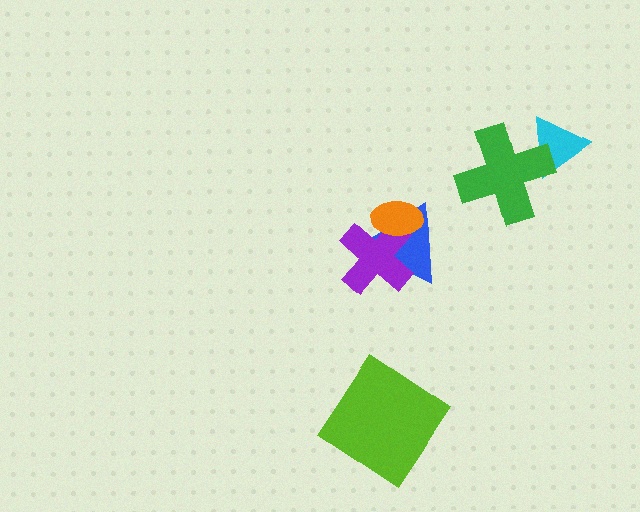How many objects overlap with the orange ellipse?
2 objects overlap with the orange ellipse.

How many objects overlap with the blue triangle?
2 objects overlap with the blue triangle.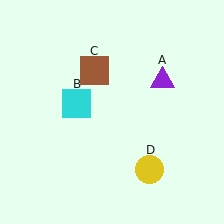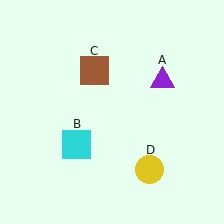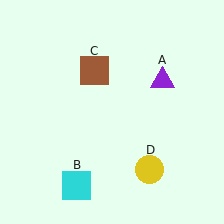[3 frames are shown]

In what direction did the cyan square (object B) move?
The cyan square (object B) moved down.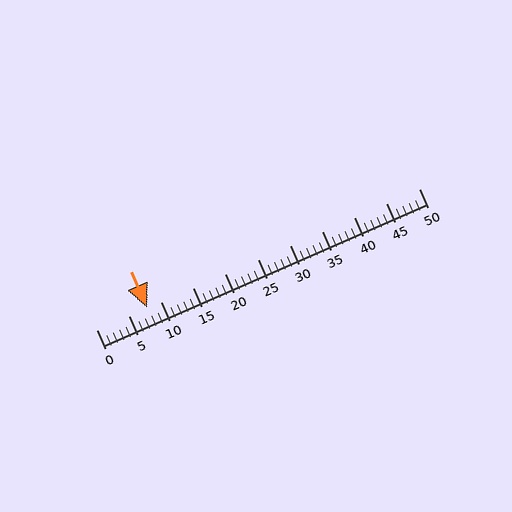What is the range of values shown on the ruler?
The ruler shows values from 0 to 50.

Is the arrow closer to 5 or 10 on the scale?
The arrow is closer to 10.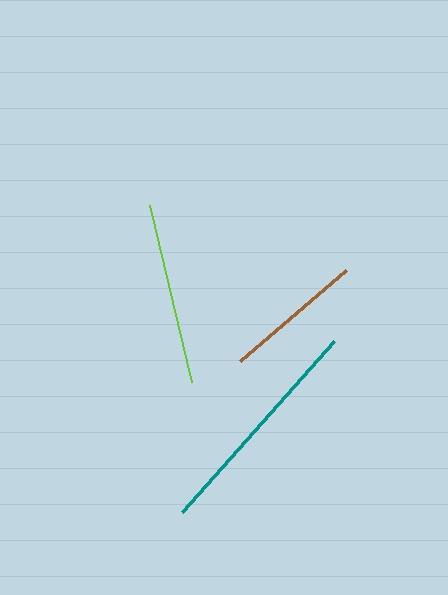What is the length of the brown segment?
The brown segment is approximately 139 pixels long.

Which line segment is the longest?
The teal line is the longest at approximately 229 pixels.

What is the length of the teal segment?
The teal segment is approximately 229 pixels long.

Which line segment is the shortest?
The brown line is the shortest at approximately 139 pixels.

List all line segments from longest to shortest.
From longest to shortest: teal, lime, brown.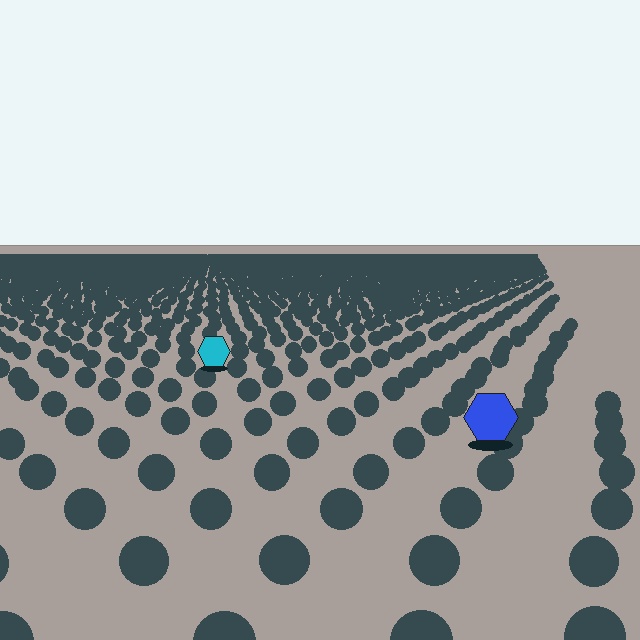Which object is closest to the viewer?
The blue hexagon is closest. The texture marks near it are larger and more spread out.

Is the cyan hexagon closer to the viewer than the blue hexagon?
No. The blue hexagon is closer — you can tell from the texture gradient: the ground texture is coarser near it.